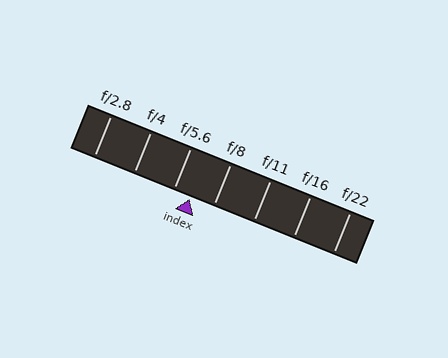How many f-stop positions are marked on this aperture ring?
There are 7 f-stop positions marked.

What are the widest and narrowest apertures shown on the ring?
The widest aperture shown is f/2.8 and the narrowest is f/22.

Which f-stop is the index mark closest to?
The index mark is closest to f/5.6.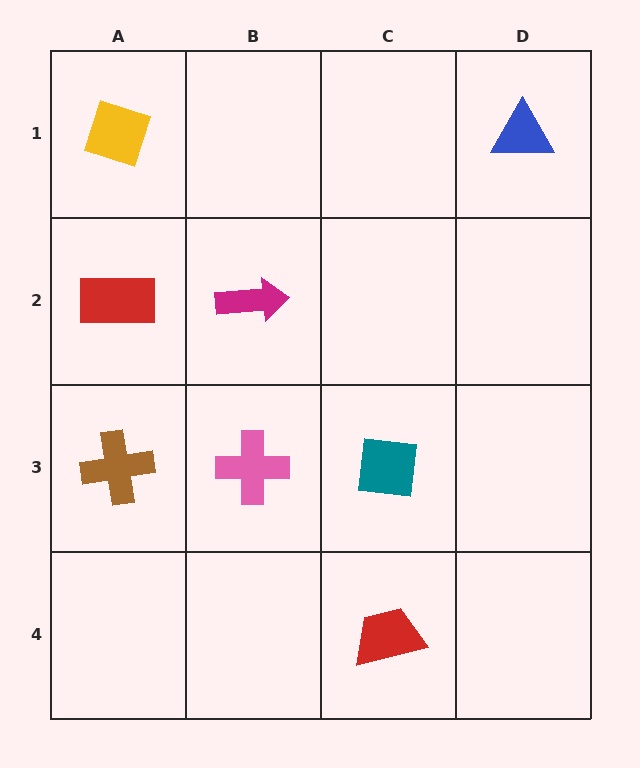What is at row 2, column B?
A magenta arrow.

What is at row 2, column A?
A red rectangle.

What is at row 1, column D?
A blue triangle.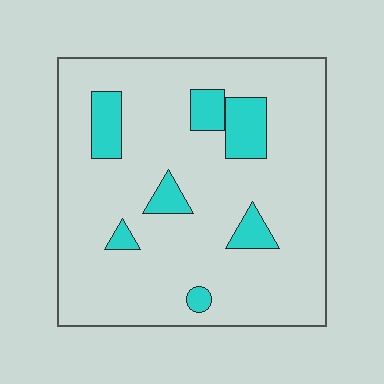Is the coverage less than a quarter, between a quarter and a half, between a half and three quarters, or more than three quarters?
Less than a quarter.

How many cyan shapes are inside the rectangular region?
7.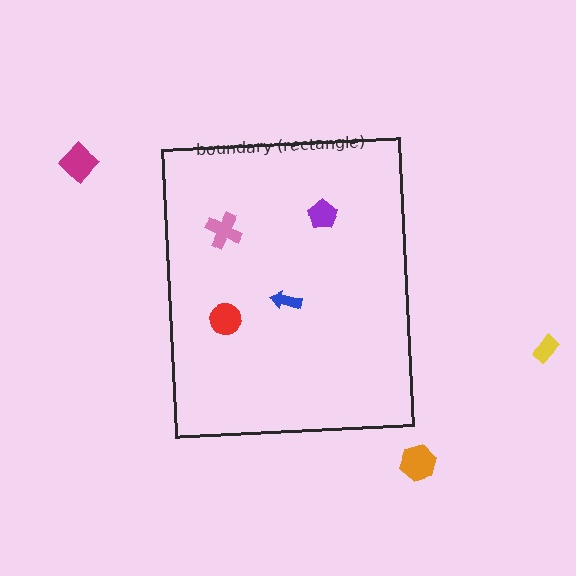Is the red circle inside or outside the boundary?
Inside.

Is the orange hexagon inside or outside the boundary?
Outside.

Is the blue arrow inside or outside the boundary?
Inside.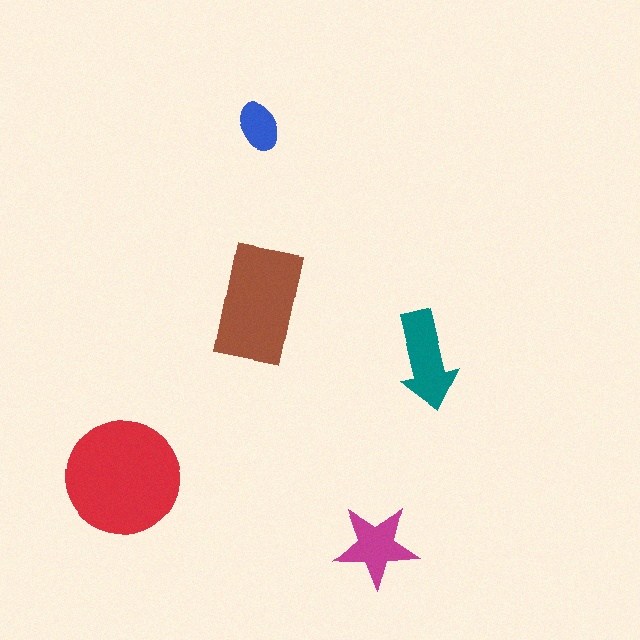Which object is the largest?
The red circle.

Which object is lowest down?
The magenta star is bottommost.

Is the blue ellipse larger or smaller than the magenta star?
Smaller.